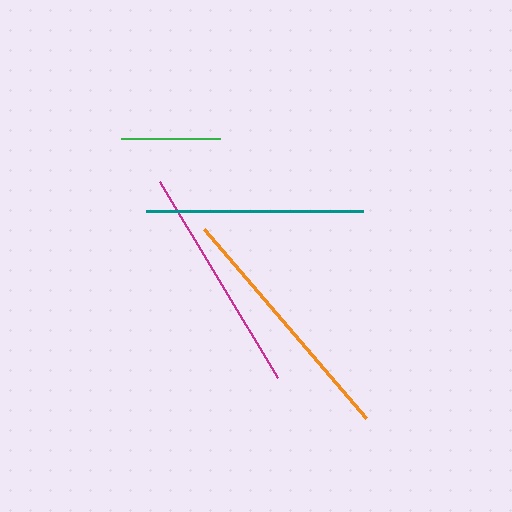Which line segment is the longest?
The orange line is the longest at approximately 249 pixels.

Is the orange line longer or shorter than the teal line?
The orange line is longer than the teal line.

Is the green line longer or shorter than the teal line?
The teal line is longer than the green line.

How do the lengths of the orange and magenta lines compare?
The orange and magenta lines are approximately the same length.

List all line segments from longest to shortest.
From longest to shortest: orange, magenta, teal, green.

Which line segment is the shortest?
The green line is the shortest at approximately 99 pixels.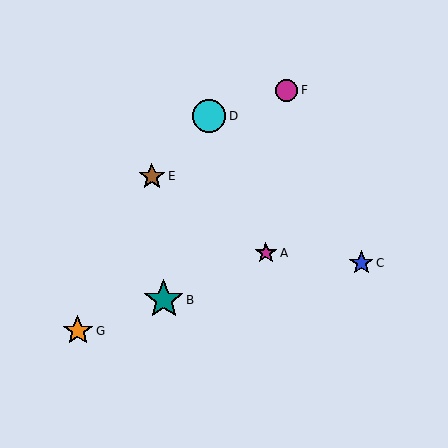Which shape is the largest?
The teal star (labeled B) is the largest.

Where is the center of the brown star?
The center of the brown star is at (152, 176).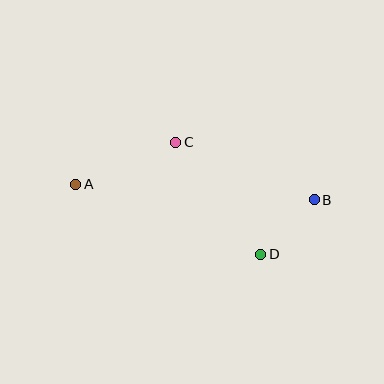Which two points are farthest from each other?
Points A and B are farthest from each other.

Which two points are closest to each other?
Points B and D are closest to each other.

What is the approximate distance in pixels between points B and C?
The distance between B and C is approximately 150 pixels.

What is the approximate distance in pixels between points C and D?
The distance between C and D is approximately 141 pixels.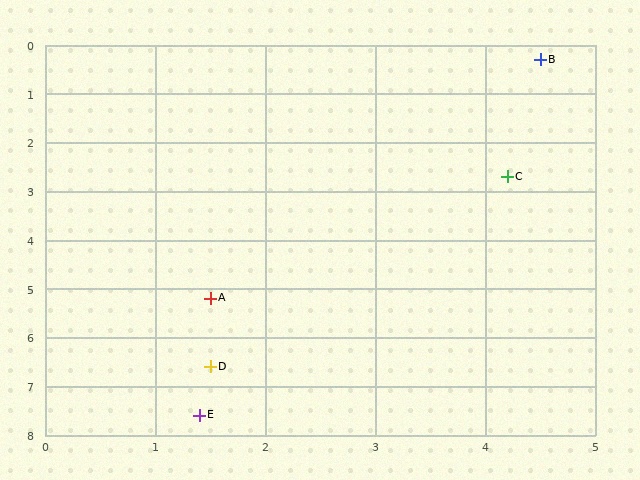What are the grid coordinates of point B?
Point B is at approximately (4.5, 0.3).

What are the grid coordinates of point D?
Point D is at approximately (1.5, 6.6).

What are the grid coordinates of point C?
Point C is at approximately (4.2, 2.7).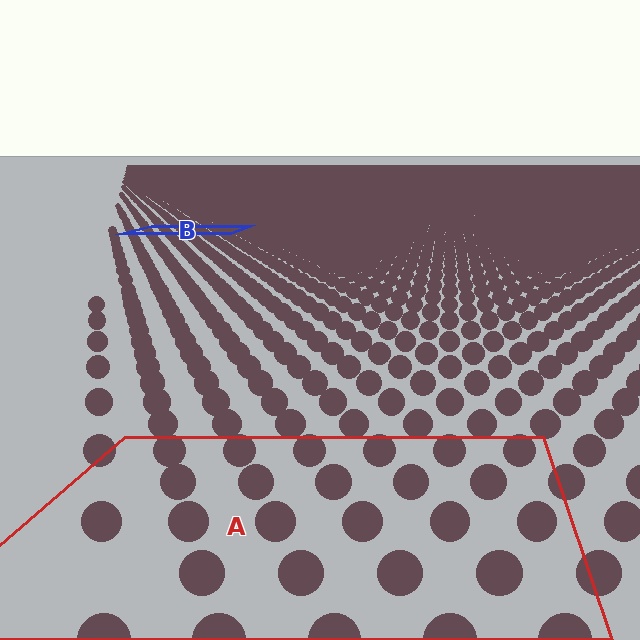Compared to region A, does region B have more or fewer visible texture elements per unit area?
Region B has more texture elements per unit area — they are packed more densely because it is farther away.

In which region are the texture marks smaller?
The texture marks are smaller in region B, because it is farther away.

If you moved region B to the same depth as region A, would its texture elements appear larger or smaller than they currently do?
They would appear larger. At a closer depth, the same texture elements are projected at a bigger on-screen size.